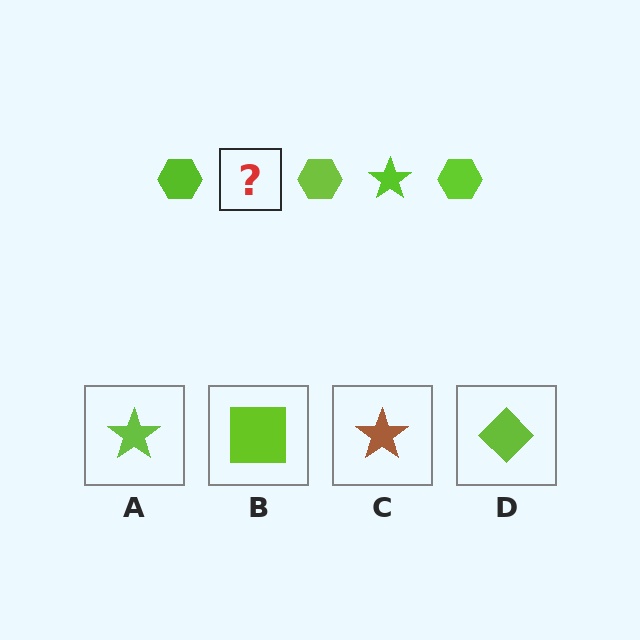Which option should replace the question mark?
Option A.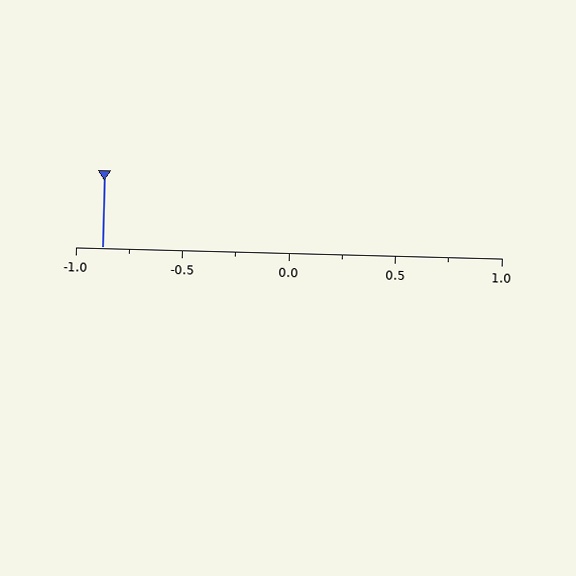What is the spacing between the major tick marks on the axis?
The major ticks are spaced 0.5 apart.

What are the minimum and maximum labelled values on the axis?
The axis runs from -1.0 to 1.0.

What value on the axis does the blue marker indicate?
The marker indicates approximately -0.88.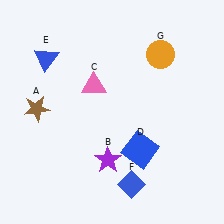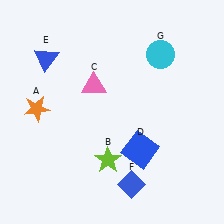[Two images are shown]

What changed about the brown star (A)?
In Image 1, A is brown. In Image 2, it changed to orange.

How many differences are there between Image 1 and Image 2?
There are 3 differences between the two images.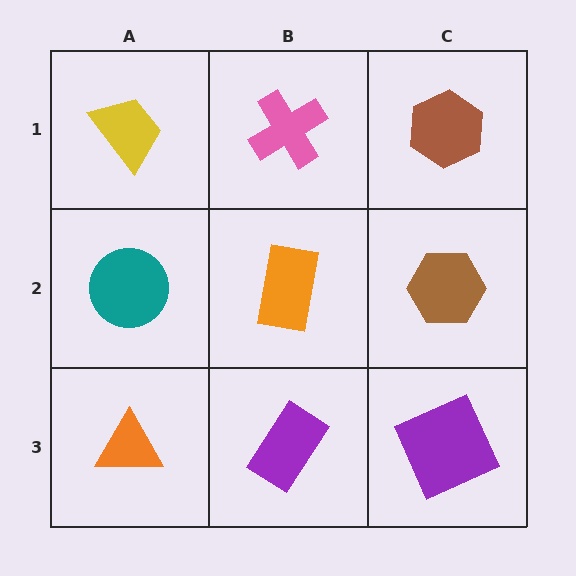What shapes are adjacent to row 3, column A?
A teal circle (row 2, column A), a purple rectangle (row 3, column B).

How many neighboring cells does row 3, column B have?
3.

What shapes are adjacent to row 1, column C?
A brown hexagon (row 2, column C), a pink cross (row 1, column B).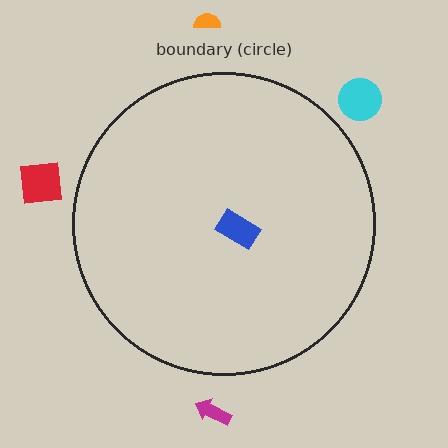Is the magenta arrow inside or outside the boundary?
Outside.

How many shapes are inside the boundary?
1 inside, 4 outside.